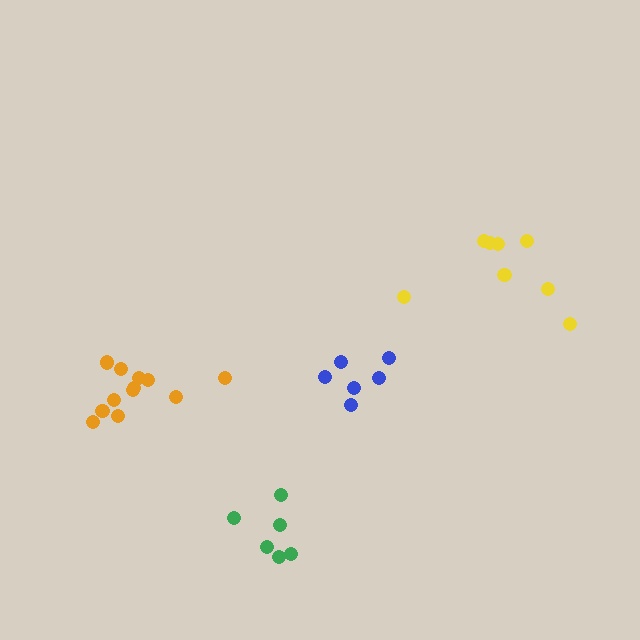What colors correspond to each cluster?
The clusters are colored: green, yellow, blue, orange.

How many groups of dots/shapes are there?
There are 4 groups.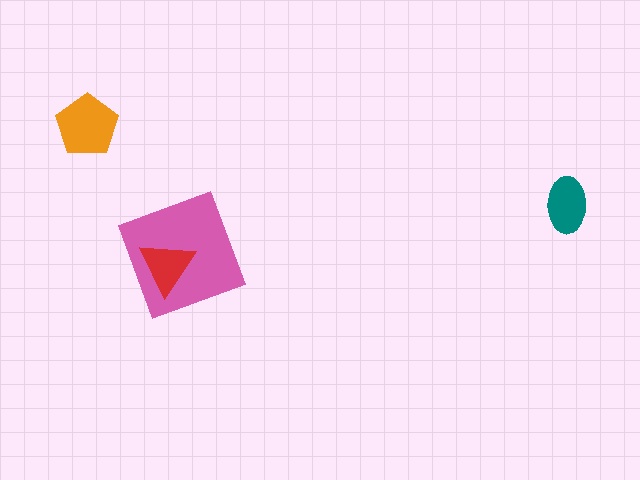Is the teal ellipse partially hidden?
No, no other shape covers it.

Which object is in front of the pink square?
The red triangle is in front of the pink square.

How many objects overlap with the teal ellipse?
0 objects overlap with the teal ellipse.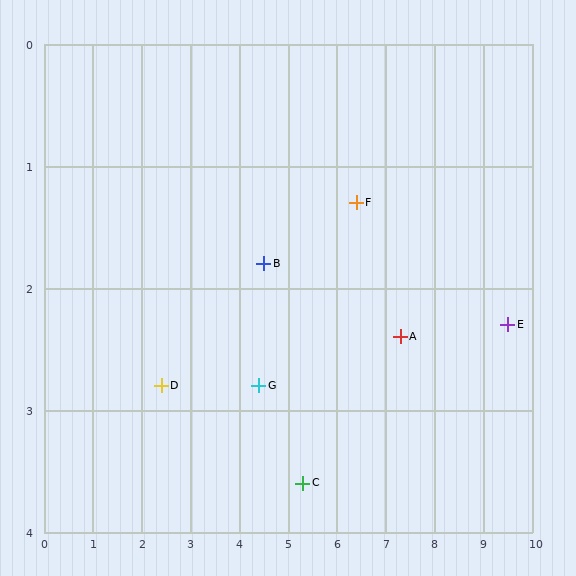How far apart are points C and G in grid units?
Points C and G are about 1.2 grid units apart.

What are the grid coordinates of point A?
Point A is at approximately (7.3, 2.4).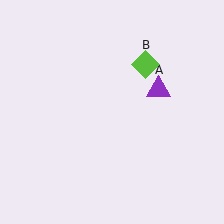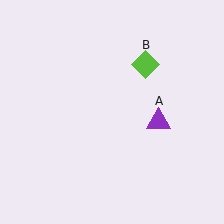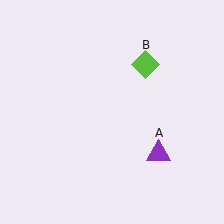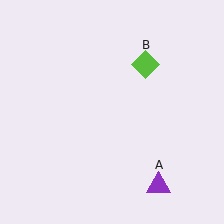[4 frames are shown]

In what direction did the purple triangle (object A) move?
The purple triangle (object A) moved down.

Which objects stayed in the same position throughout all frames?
Lime diamond (object B) remained stationary.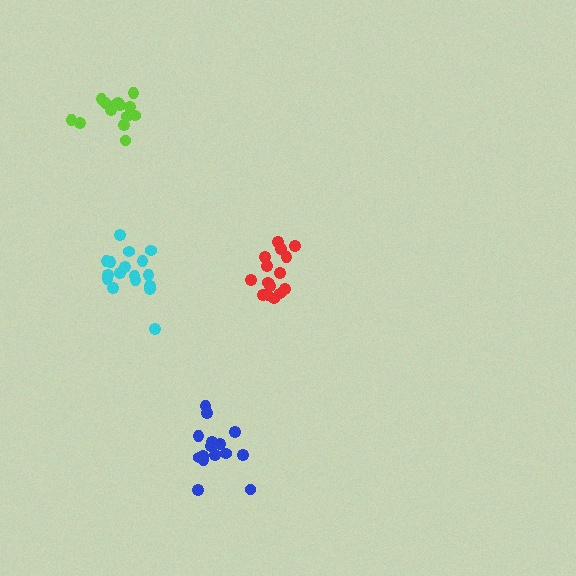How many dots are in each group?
Group 1: 15 dots, Group 2: 17 dots, Group 3: 15 dots, Group 4: 14 dots (61 total).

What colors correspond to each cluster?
The clusters are colored: red, cyan, blue, lime.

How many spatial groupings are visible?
There are 4 spatial groupings.